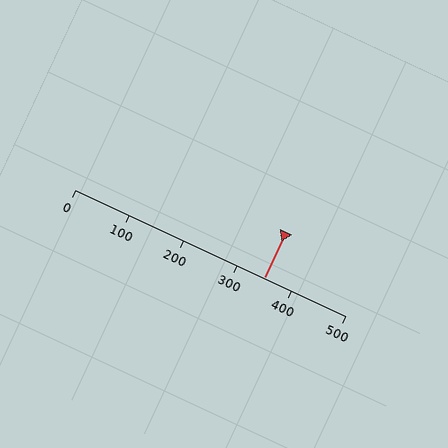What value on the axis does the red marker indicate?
The marker indicates approximately 350.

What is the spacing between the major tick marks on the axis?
The major ticks are spaced 100 apart.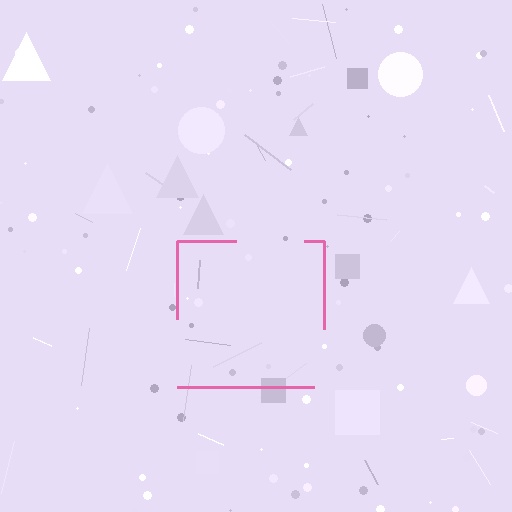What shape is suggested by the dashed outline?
The dashed outline suggests a square.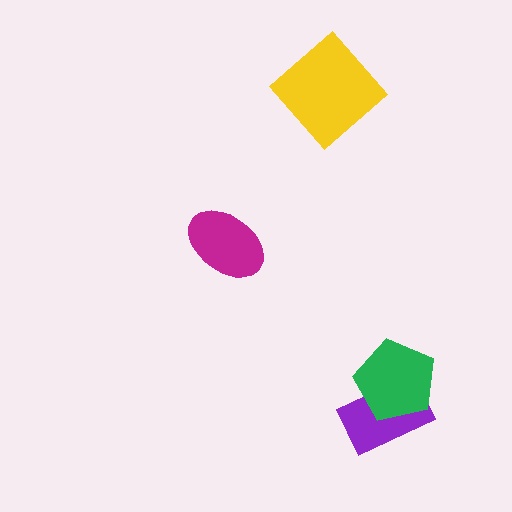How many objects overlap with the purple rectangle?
1 object overlaps with the purple rectangle.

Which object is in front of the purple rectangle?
The green pentagon is in front of the purple rectangle.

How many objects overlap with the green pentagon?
1 object overlaps with the green pentagon.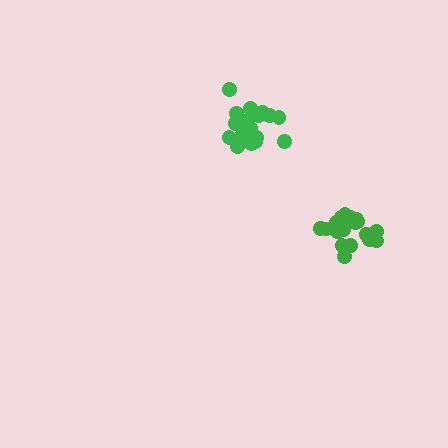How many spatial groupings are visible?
There are 2 spatial groupings.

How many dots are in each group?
Group 1: 18 dots, Group 2: 20 dots (38 total).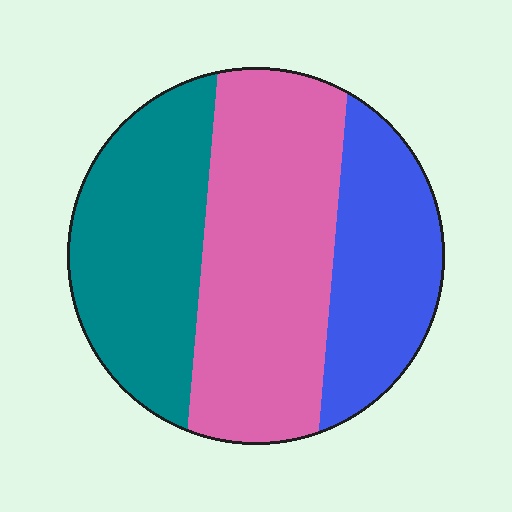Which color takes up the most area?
Pink, at roughly 45%.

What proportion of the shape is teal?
Teal takes up about one third (1/3) of the shape.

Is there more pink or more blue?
Pink.